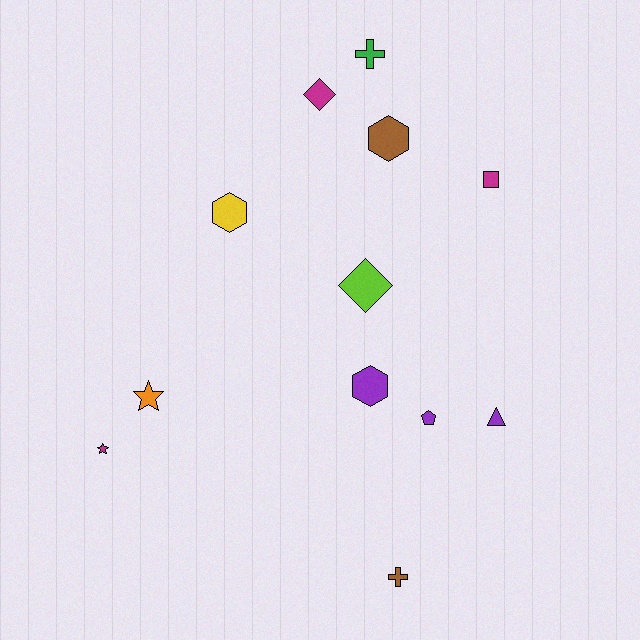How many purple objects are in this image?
There are 3 purple objects.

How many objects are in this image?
There are 12 objects.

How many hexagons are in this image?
There are 3 hexagons.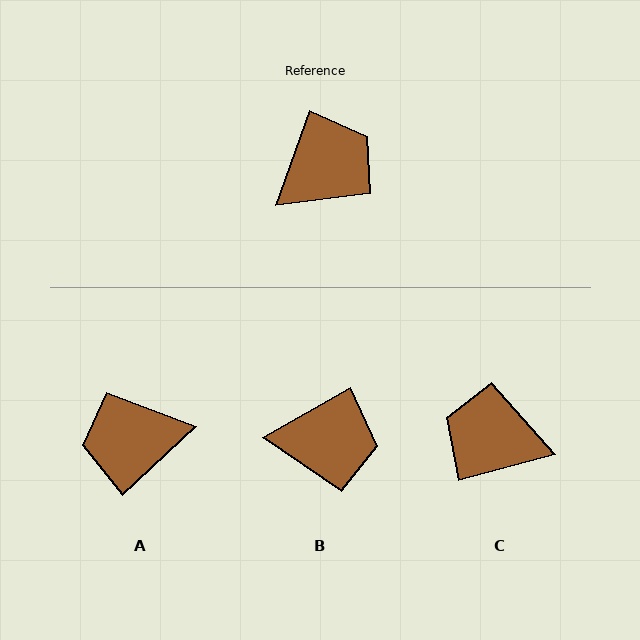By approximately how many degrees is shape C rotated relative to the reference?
Approximately 125 degrees counter-clockwise.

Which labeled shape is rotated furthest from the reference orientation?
A, about 152 degrees away.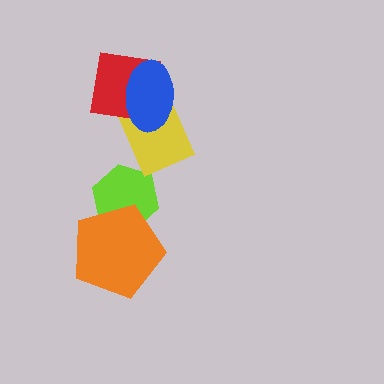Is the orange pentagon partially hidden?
No, no other shape covers it.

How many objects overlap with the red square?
2 objects overlap with the red square.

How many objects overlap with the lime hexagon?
1 object overlaps with the lime hexagon.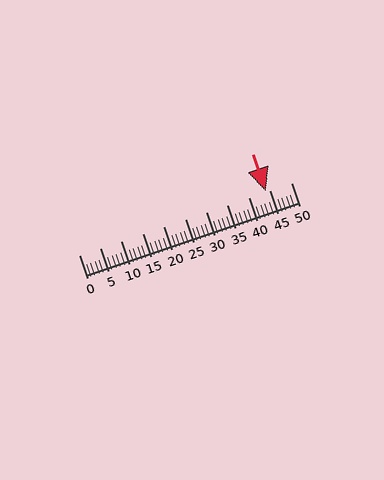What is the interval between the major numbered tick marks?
The major tick marks are spaced 5 units apart.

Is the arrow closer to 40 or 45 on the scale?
The arrow is closer to 45.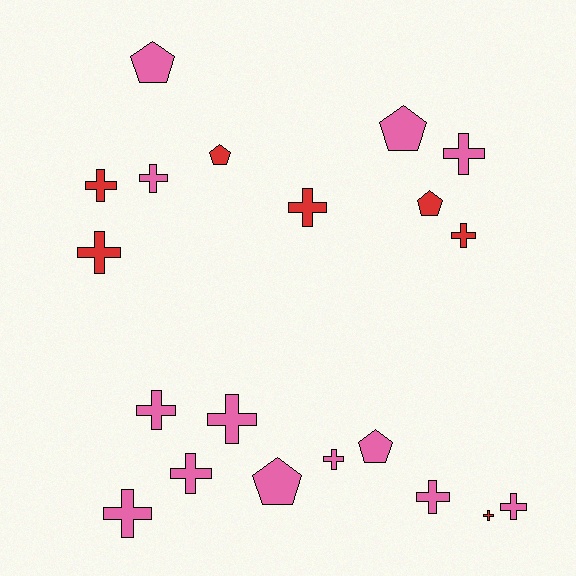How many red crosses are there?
There are 5 red crosses.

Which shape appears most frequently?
Cross, with 14 objects.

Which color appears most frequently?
Pink, with 13 objects.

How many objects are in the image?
There are 20 objects.